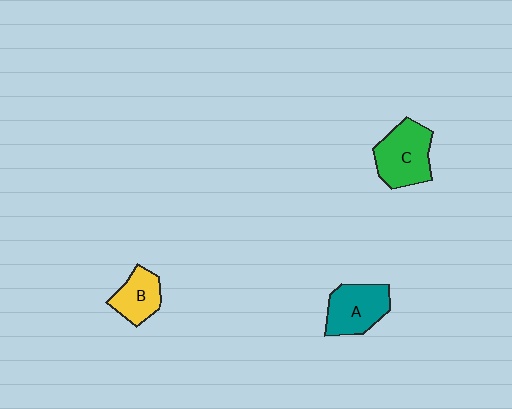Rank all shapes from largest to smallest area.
From largest to smallest: C (green), A (teal), B (yellow).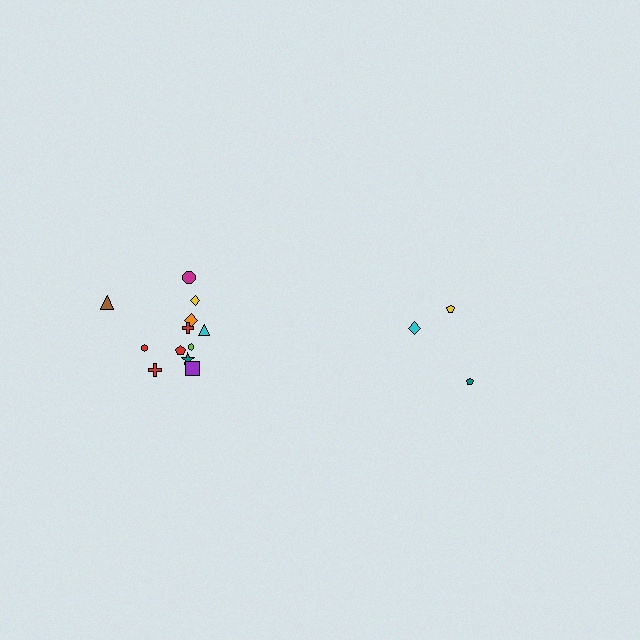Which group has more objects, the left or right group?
The left group.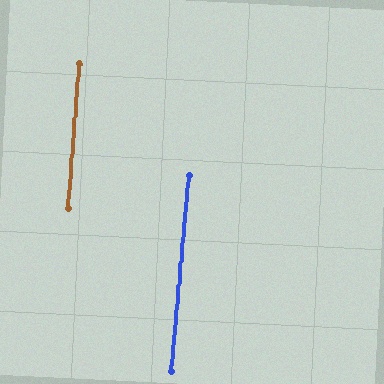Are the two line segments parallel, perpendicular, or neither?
Parallel — their directions differ by only 0.4°.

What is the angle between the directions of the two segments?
Approximately 0 degrees.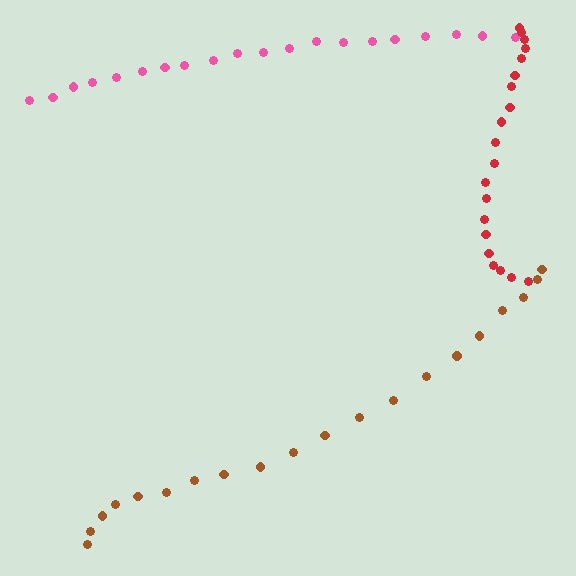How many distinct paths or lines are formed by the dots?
There are 3 distinct paths.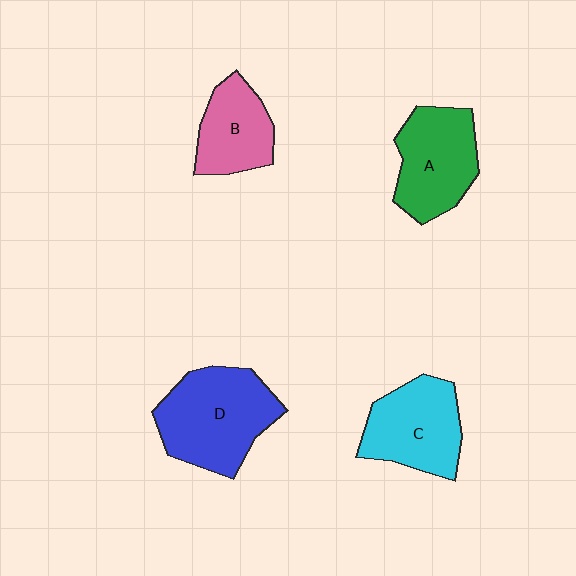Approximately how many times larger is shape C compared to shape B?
Approximately 1.3 times.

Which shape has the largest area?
Shape D (blue).